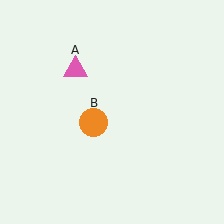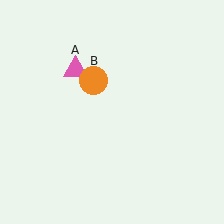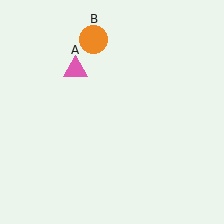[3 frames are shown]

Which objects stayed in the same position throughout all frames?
Pink triangle (object A) remained stationary.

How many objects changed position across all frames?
1 object changed position: orange circle (object B).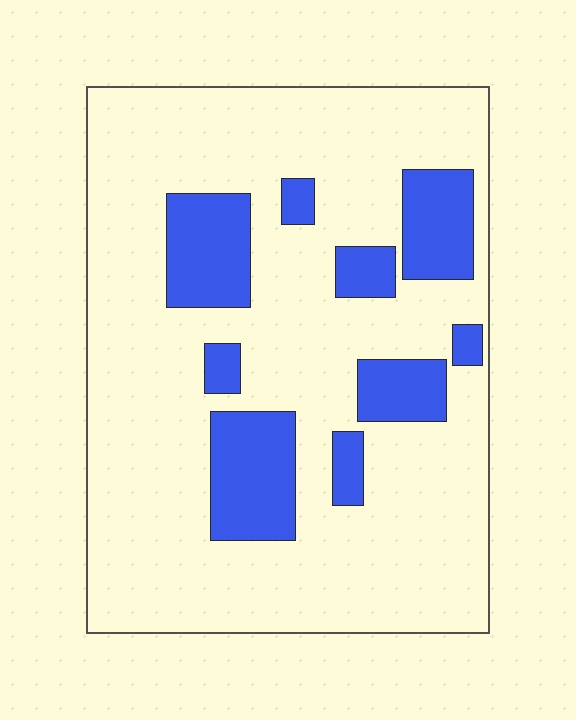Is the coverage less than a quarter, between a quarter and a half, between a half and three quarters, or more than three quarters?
Less than a quarter.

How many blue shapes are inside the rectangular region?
9.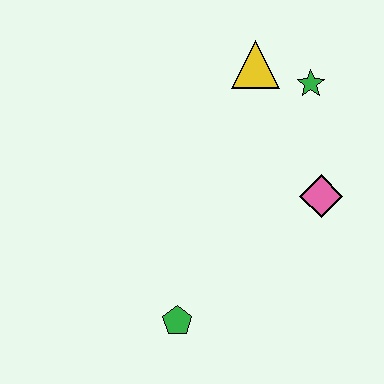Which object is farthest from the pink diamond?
The green pentagon is farthest from the pink diamond.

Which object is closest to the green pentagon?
The pink diamond is closest to the green pentagon.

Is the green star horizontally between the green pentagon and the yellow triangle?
No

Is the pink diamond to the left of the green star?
No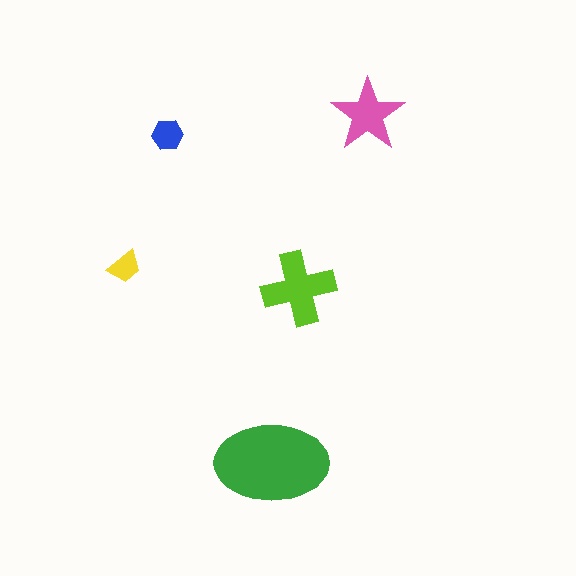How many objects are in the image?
There are 5 objects in the image.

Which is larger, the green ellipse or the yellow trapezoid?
The green ellipse.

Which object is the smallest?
The yellow trapezoid.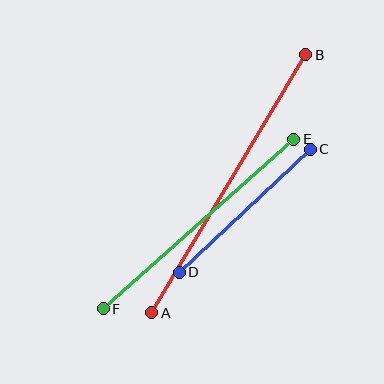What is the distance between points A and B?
The distance is approximately 300 pixels.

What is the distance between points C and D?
The distance is approximately 180 pixels.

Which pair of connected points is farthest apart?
Points A and B are farthest apart.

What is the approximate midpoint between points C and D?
The midpoint is at approximately (245, 211) pixels.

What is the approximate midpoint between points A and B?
The midpoint is at approximately (229, 184) pixels.